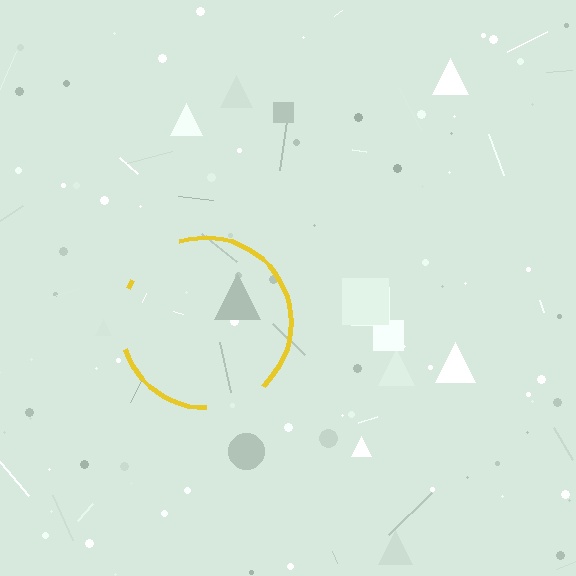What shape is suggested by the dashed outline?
The dashed outline suggests a circle.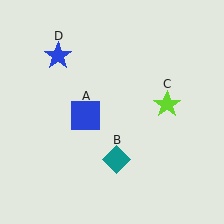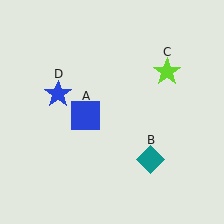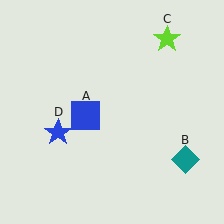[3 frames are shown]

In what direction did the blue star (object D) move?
The blue star (object D) moved down.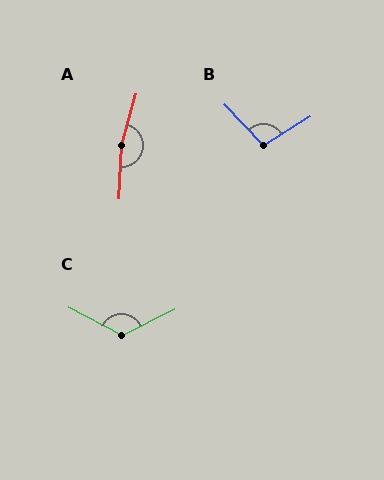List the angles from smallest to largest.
B (102°), C (126°), A (167°).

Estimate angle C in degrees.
Approximately 126 degrees.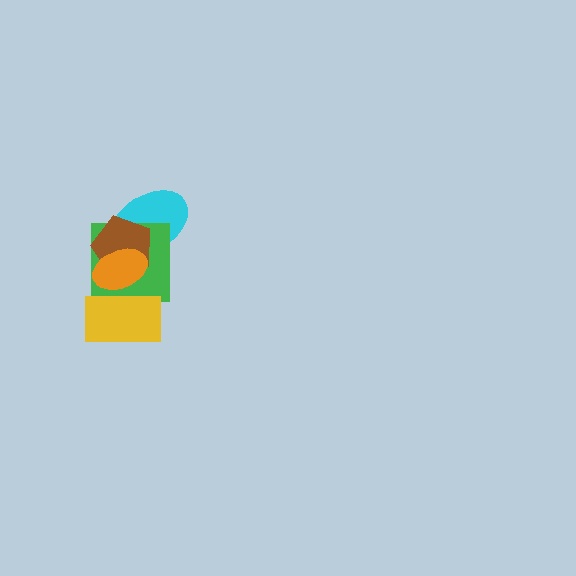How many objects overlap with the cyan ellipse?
3 objects overlap with the cyan ellipse.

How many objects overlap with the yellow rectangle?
2 objects overlap with the yellow rectangle.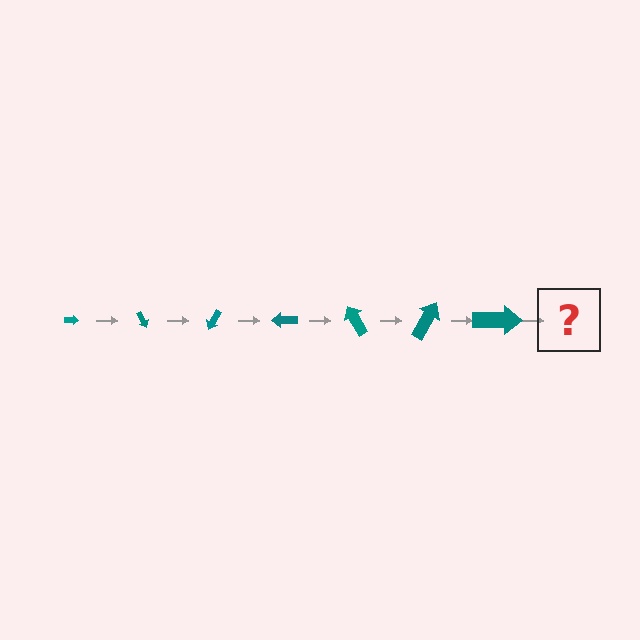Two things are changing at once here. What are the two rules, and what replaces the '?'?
The two rules are that the arrow grows larger each step and it rotates 60 degrees each step. The '?' should be an arrow, larger than the previous one and rotated 420 degrees from the start.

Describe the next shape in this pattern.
It should be an arrow, larger than the previous one and rotated 420 degrees from the start.